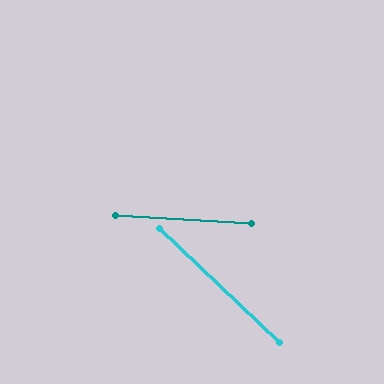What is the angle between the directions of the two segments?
Approximately 40 degrees.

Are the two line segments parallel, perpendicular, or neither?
Neither parallel nor perpendicular — they differ by about 40°.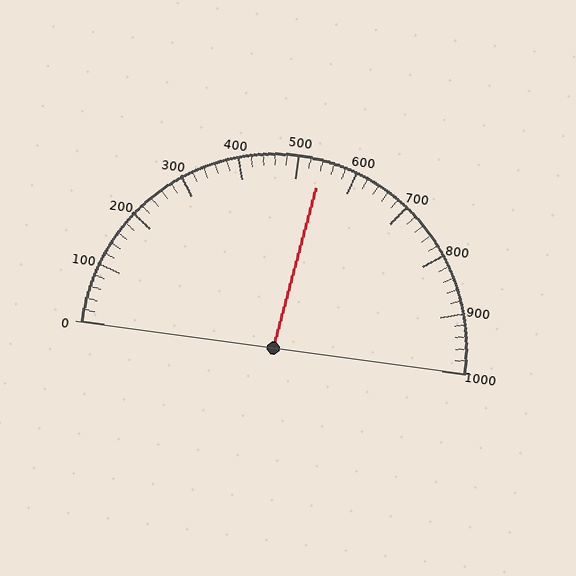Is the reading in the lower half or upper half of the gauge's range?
The reading is in the upper half of the range (0 to 1000).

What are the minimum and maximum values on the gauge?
The gauge ranges from 0 to 1000.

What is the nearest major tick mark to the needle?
The nearest major tick mark is 500.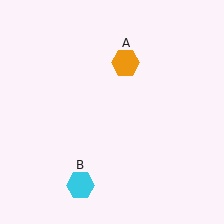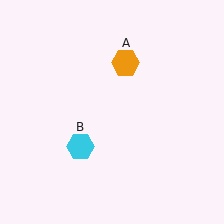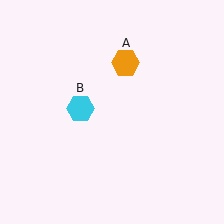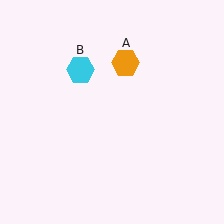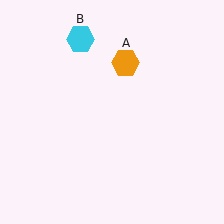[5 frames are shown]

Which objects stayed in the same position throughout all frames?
Orange hexagon (object A) remained stationary.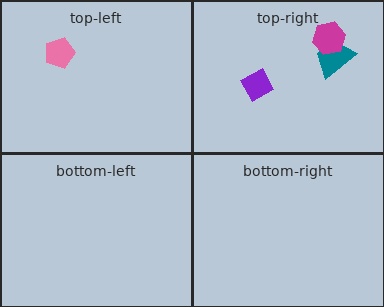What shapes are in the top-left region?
The pink pentagon.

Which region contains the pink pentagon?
The top-left region.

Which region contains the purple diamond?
The top-right region.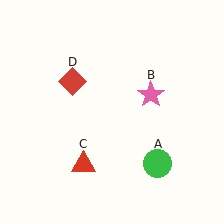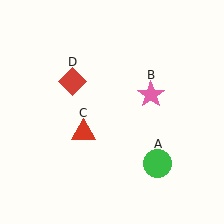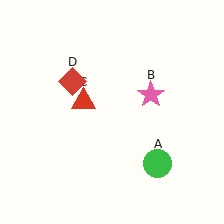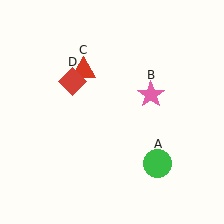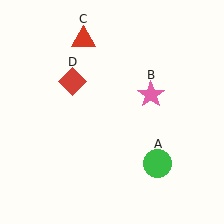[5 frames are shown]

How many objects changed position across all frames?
1 object changed position: red triangle (object C).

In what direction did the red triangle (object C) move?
The red triangle (object C) moved up.